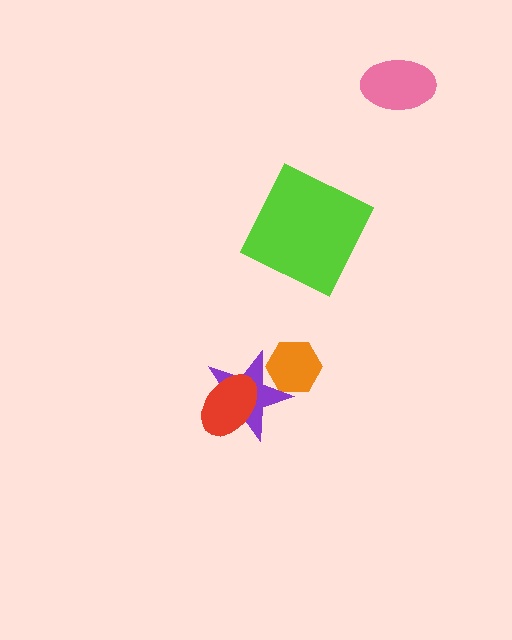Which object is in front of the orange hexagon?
The purple star is in front of the orange hexagon.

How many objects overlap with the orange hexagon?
1 object overlaps with the orange hexagon.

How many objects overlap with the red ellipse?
1 object overlaps with the red ellipse.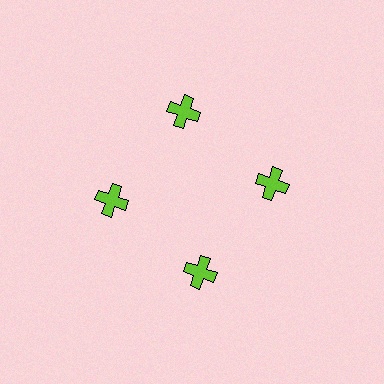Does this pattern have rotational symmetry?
Yes, this pattern has 4-fold rotational symmetry. It looks the same after rotating 90 degrees around the center.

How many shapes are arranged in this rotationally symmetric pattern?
There are 4 shapes, arranged in 4 groups of 1.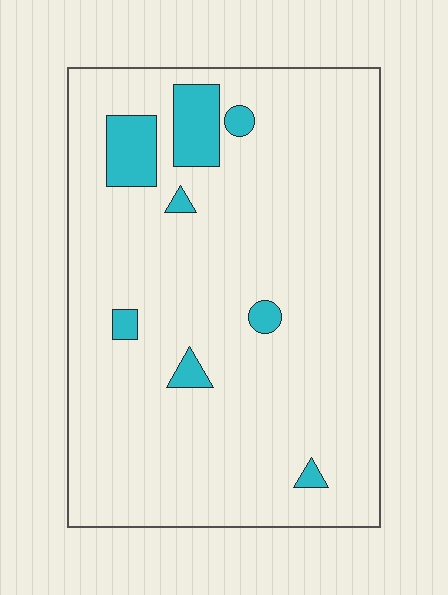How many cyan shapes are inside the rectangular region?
8.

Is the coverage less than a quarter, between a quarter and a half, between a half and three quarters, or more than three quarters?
Less than a quarter.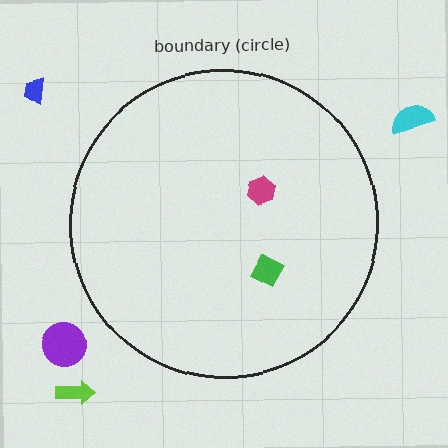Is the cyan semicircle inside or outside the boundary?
Outside.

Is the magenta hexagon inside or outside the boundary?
Inside.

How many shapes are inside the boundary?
2 inside, 4 outside.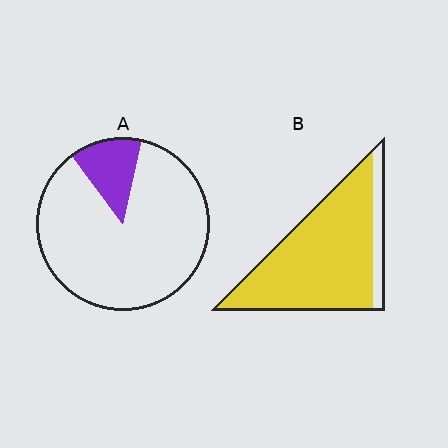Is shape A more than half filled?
No.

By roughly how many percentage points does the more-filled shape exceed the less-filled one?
By roughly 75 percentage points (B over A).